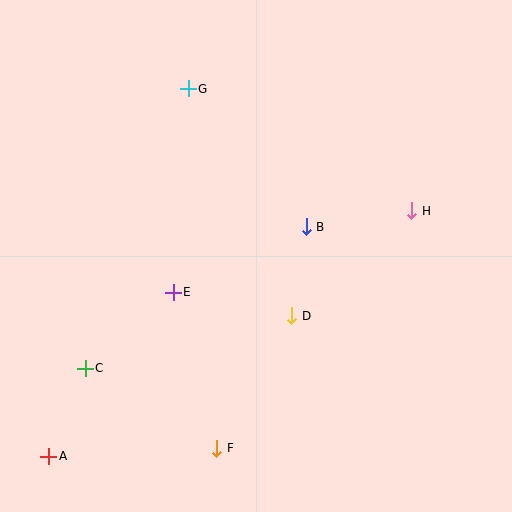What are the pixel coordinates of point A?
Point A is at (49, 456).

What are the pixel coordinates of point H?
Point H is at (412, 211).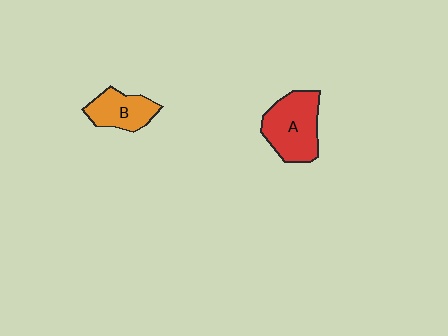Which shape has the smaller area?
Shape B (orange).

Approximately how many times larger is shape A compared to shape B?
Approximately 1.5 times.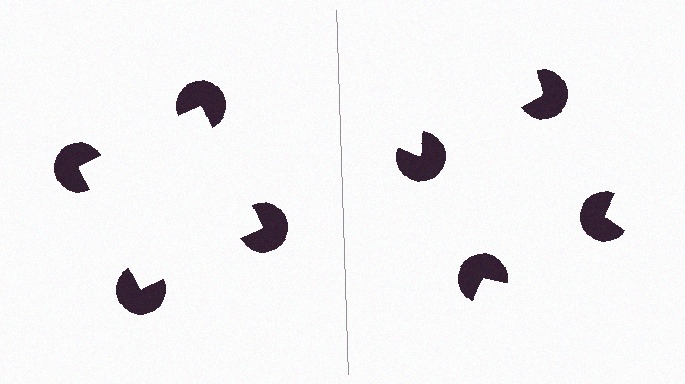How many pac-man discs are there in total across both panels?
8 — 4 on each side.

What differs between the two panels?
The pac-man discs are positioned identically on both sides; only the wedge orientations differ. On the left they align to a square; on the right they are misaligned.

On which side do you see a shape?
An illusory square appears on the left side. On the right side the wedge cuts are rotated, so no coherent shape forms.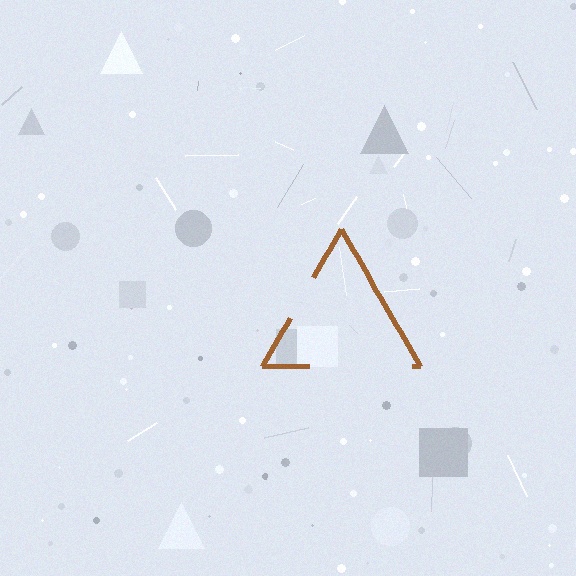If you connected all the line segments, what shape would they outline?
They would outline a triangle.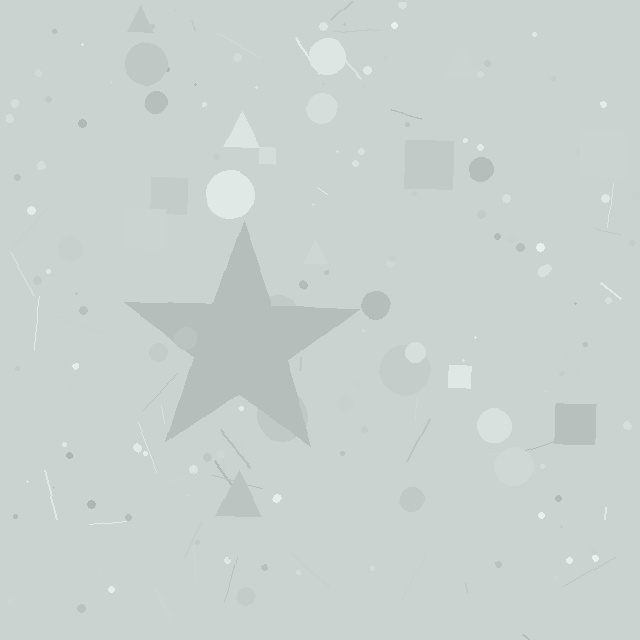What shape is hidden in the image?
A star is hidden in the image.